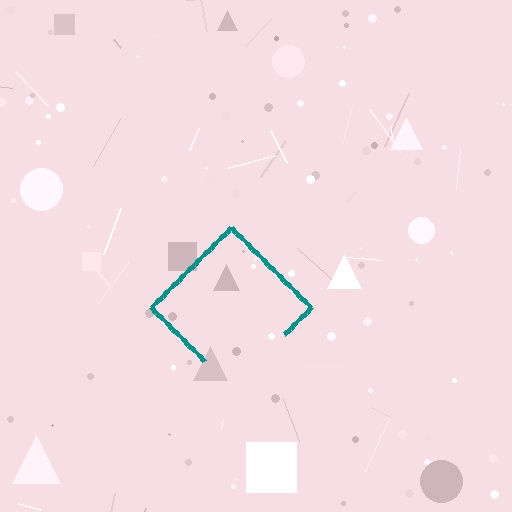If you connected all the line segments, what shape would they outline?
They would outline a diamond.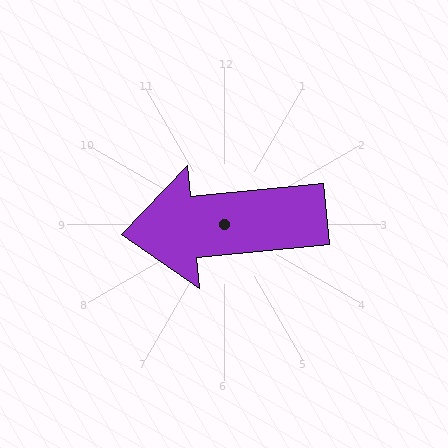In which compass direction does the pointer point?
West.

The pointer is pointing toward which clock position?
Roughly 9 o'clock.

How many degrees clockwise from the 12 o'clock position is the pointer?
Approximately 264 degrees.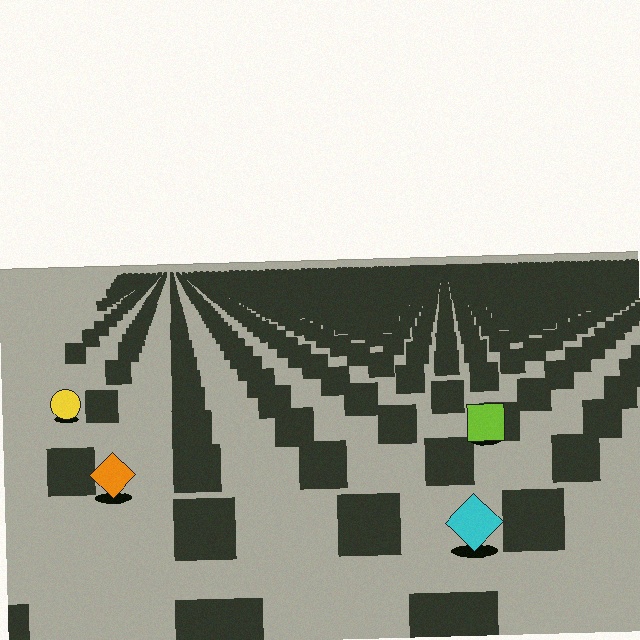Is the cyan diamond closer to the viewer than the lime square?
Yes. The cyan diamond is closer — you can tell from the texture gradient: the ground texture is coarser near it.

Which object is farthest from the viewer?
The yellow circle is farthest from the viewer. It appears smaller and the ground texture around it is denser.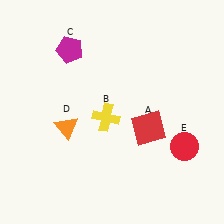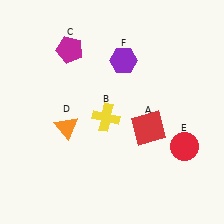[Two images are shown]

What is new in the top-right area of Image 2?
A purple hexagon (F) was added in the top-right area of Image 2.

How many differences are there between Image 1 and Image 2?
There is 1 difference between the two images.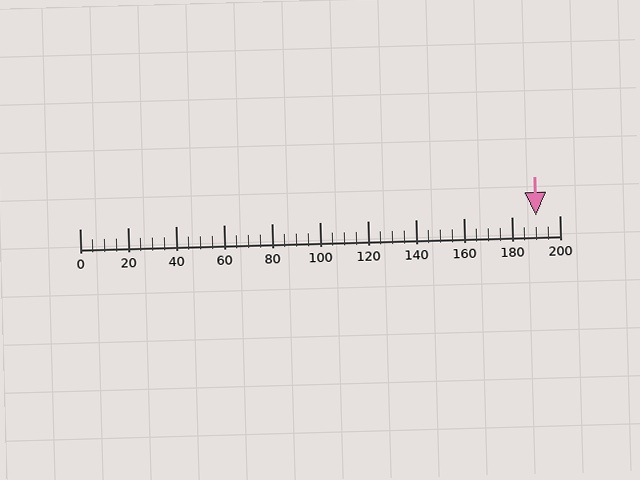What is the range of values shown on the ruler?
The ruler shows values from 0 to 200.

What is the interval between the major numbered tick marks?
The major tick marks are spaced 20 units apart.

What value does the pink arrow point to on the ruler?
The pink arrow points to approximately 190.